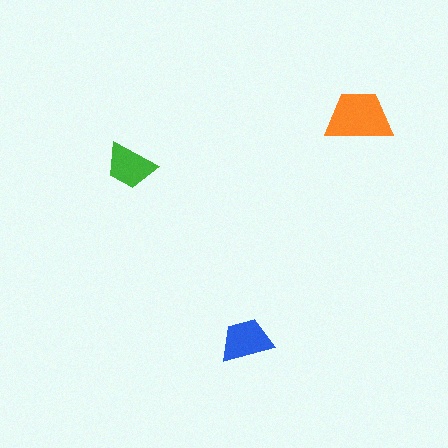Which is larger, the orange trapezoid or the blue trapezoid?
The orange one.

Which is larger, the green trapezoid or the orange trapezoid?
The orange one.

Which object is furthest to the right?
The orange trapezoid is rightmost.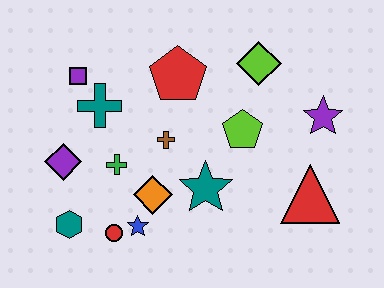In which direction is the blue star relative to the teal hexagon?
The blue star is to the right of the teal hexagon.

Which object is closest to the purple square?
The teal cross is closest to the purple square.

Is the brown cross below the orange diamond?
No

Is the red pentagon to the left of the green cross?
No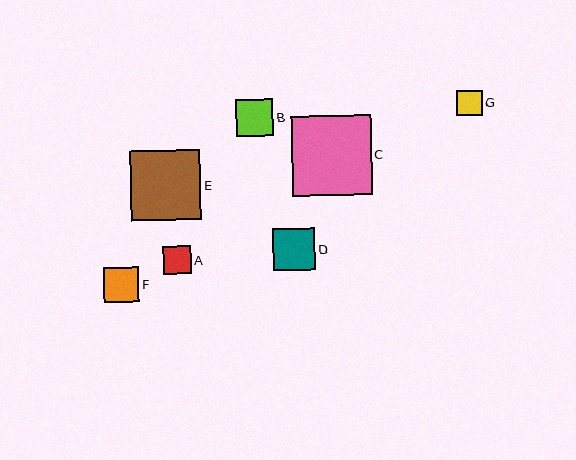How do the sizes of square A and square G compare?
Square A and square G are approximately the same size.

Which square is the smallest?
Square G is the smallest with a size of approximately 25 pixels.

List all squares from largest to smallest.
From largest to smallest: C, E, D, B, F, A, G.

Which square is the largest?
Square C is the largest with a size of approximately 80 pixels.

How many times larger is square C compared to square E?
Square C is approximately 1.1 times the size of square E.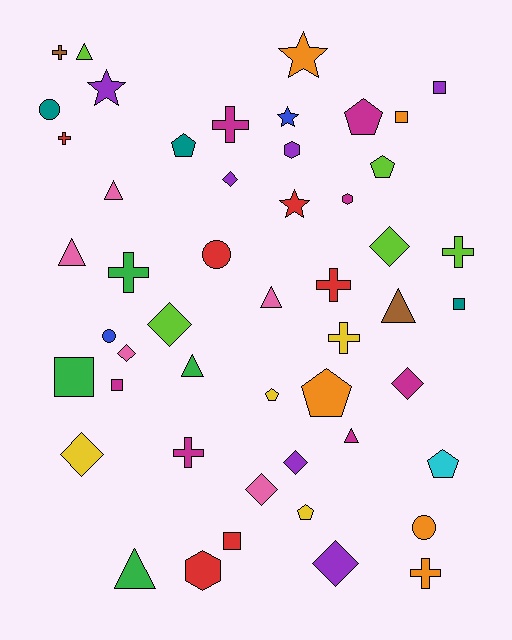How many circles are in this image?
There are 4 circles.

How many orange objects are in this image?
There are 5 orange objects.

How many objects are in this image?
There are 50 objects.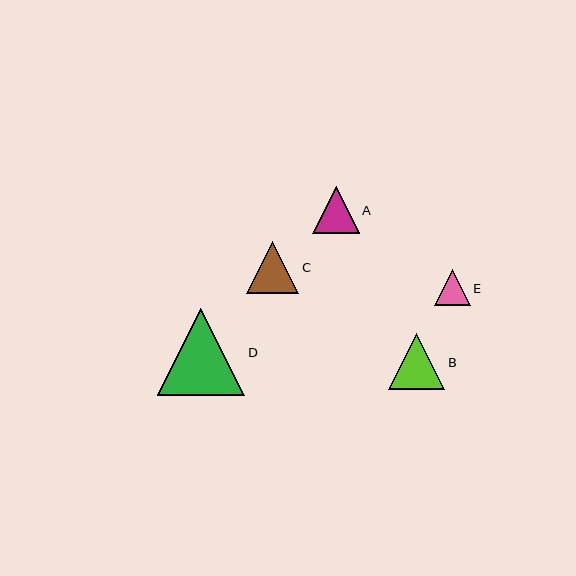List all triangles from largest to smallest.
From largest to smallest: D, B, C, A, E.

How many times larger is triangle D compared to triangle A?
Triangle D is approximately 1.9 times the size of triangle A.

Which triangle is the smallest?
Triangle E is the smallest with a size of approximately 36 pixels.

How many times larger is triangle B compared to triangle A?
Triangle B is approximately 1.2 times the size of triangle A.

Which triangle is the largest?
Triangle D is the largest with a size of approximately 87 pixels.